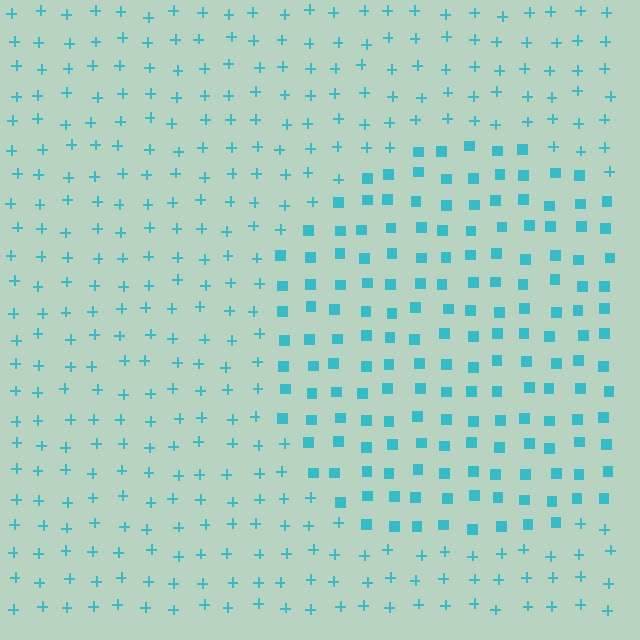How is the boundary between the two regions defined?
The boundary is defined by a change in element shape: squares inside vs. plus signs outside. All elements share the same color and spacing.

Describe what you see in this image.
The image is filled with small cyan elements arranged in a uniform grid. A circle-shaped region contains squares, while the surrounding area contains plus signs. The boundary is defined purely by the change in element shape.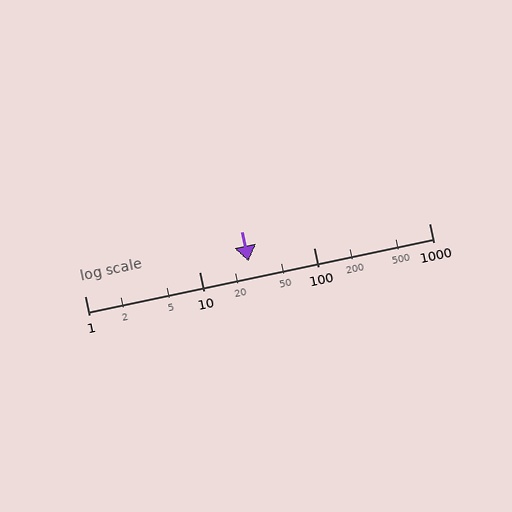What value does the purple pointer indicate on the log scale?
The pointer indicates approximately 27.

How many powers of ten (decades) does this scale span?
The scale spans 3 decades, from 1 to 1000.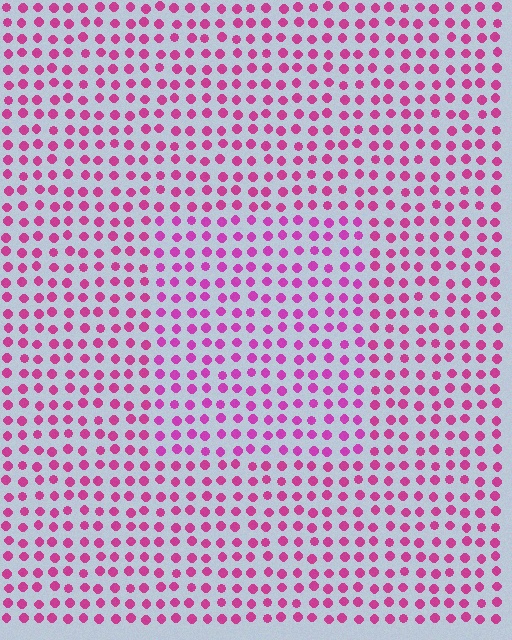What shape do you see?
I see a rectangle.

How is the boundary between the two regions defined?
The boundary is defined purely by a slight shift in hue (about 15 degrees). Spacing, size, and orientation are identical on both sides.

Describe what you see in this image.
The image is filled with small magenta elements in a uniform arrangement. A rectangle-shaped region is visible where the elements are tinted to a slightly different hue, forming a subtle color boundary.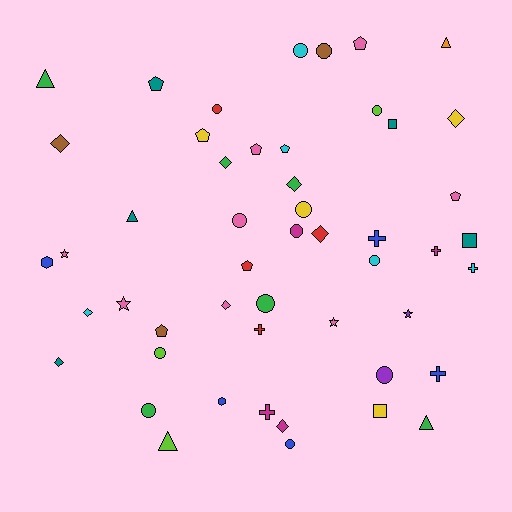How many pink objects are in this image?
There are 8 pink objects.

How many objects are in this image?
There are 50 objects.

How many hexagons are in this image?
There are 2 hexagons.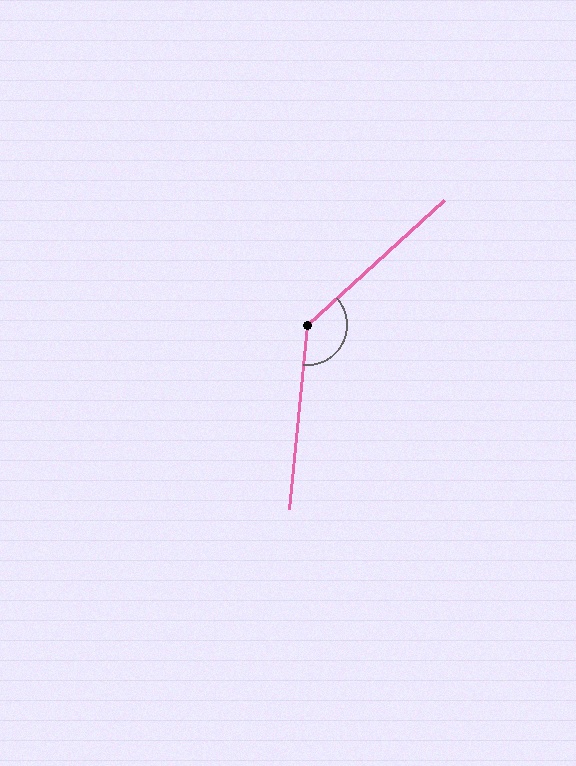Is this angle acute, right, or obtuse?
It is obtuse.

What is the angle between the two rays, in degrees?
Approximately 138 degrees.